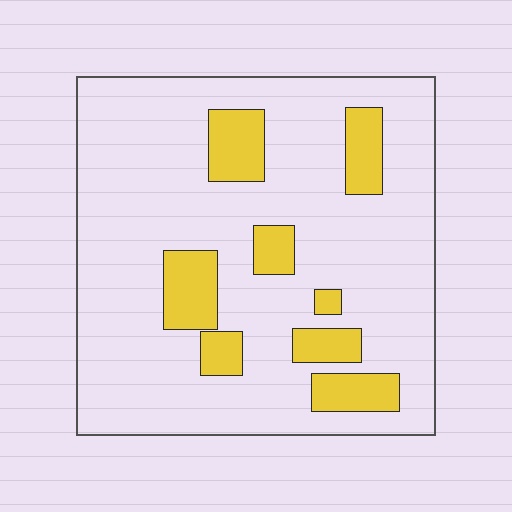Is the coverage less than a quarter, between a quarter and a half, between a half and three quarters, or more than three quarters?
Less than a quarter.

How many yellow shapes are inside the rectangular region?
8.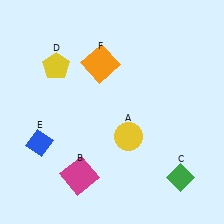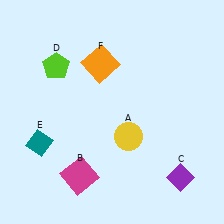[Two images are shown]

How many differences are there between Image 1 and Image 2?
There are 3 differences between the two images.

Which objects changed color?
C changed from green to purple. D changed from yellow to lime. E changed from blue to teal.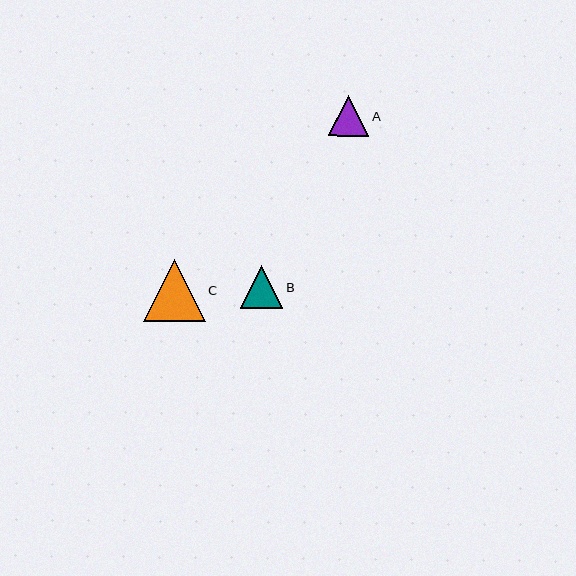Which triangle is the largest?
Triangle C is the largest with a size of approximately 62 pixels.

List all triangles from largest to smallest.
From largest to smallest: C, B, A.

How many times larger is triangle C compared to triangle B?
Triangle C is approximately 1.5 times the size of triangle B.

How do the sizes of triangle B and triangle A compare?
Triangle B and triangle A are approximately the same size.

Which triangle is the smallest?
Triangle A is the smallest with a size of approximately 40 pixels.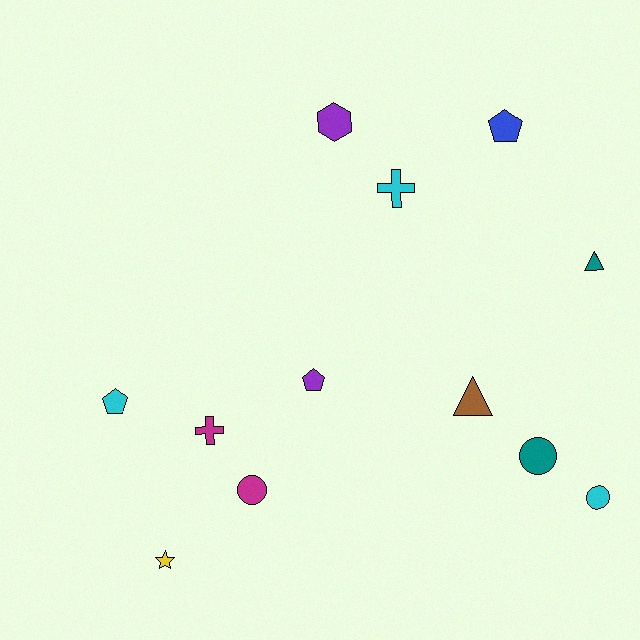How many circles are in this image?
There are 3 circles.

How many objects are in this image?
There are 12 objects.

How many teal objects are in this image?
There are 2 teal objects.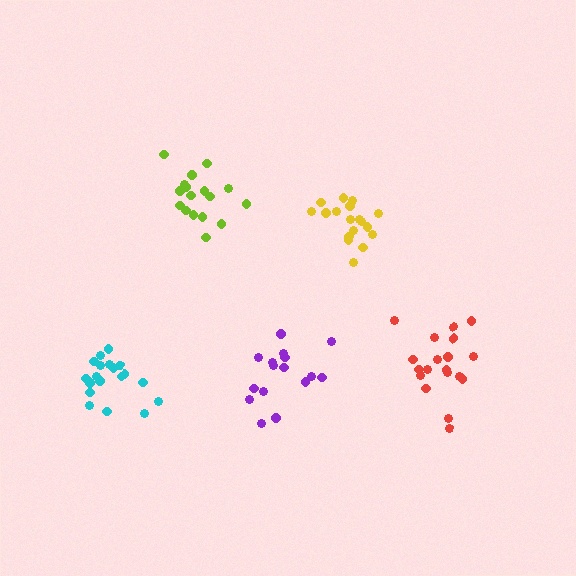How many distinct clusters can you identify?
There are 5 distinct clusters.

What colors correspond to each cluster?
The clusters are colored: red, yellow, cyan, lime, purple.